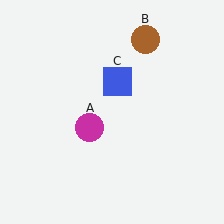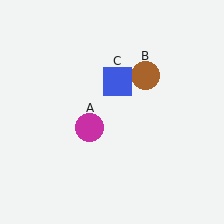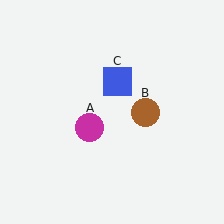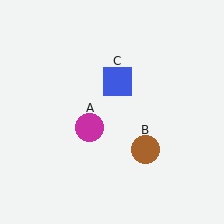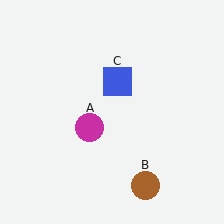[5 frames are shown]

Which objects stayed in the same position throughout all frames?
Magenta circle (object A) and blue square (object C) remained stationary.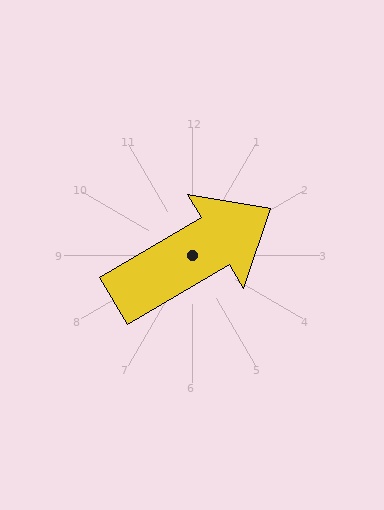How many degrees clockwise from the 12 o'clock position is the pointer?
Approximately 59 degrees.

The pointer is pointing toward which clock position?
Roughly 2 o'clock.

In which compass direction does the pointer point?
Northeast.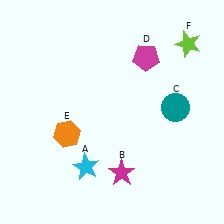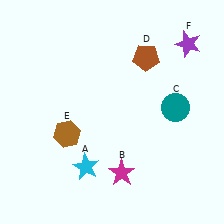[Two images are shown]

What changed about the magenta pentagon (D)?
In Image 1, D is magenta. In Image 2, it changed to brown.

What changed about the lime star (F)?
In Image 1, F is lime. In Image 2, it changed to purple.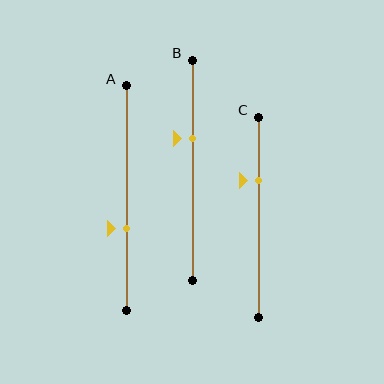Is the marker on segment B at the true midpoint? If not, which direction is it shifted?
No, the marker on segment B is shifted upward by about 15% of the segment length.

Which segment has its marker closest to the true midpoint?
Segment A has its marker closest to the true midpoint.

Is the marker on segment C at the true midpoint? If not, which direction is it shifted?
No, the marker on segment C is shifted upward by about 18% of the segment length.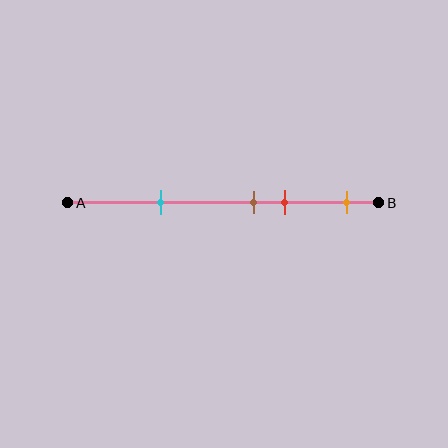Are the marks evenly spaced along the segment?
No, the marks are not evenly spaced.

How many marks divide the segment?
There are 4 marks dividing the segment.